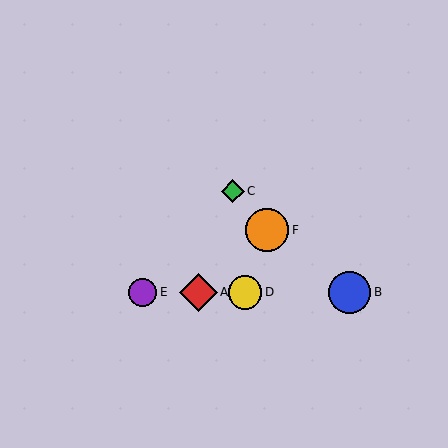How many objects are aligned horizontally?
4 objects (A, B, D, E) are aligned horizontally.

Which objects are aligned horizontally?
Objects A, B, D, E are aligned horizontally.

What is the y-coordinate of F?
Object F is at y≈230.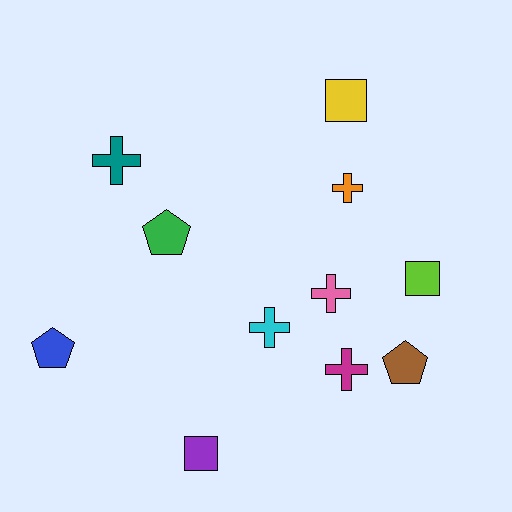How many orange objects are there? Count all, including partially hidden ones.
There is 1 orange object.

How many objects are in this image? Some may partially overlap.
There are 11 objects.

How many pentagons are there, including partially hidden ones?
There are 3 pentagons.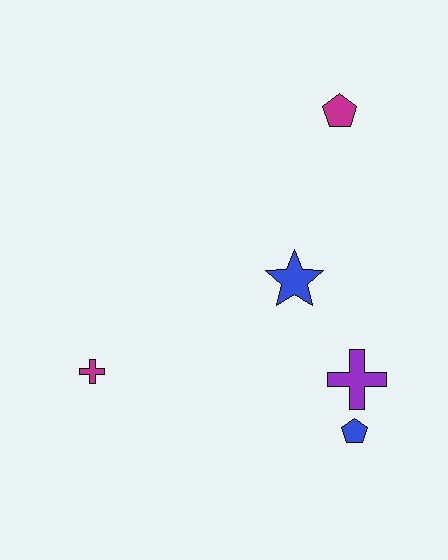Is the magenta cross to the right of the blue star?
No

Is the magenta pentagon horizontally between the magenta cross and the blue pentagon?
Yes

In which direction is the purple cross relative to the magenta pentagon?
The purple cross is below the magenta pentagon.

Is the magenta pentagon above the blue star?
Yes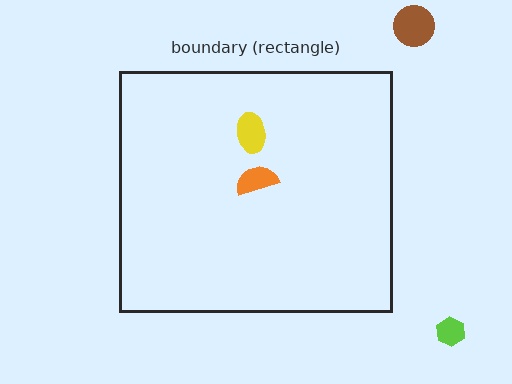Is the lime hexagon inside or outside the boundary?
Outside.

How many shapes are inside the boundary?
2 inside, 2 outside.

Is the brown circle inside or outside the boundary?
Outside.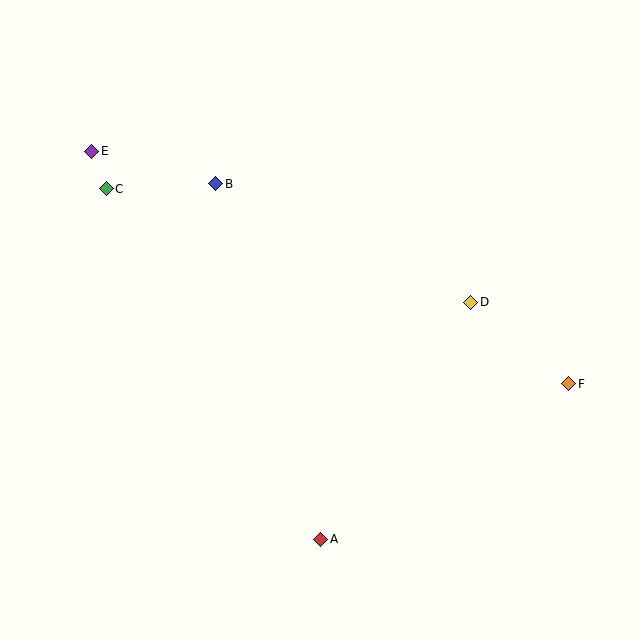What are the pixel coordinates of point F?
Point F is at (569, 384).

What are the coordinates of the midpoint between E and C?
The midpoint between E and C is at (99, 170).